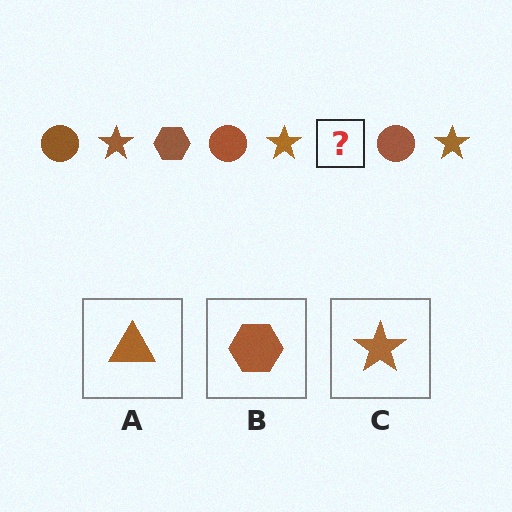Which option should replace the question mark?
Option B.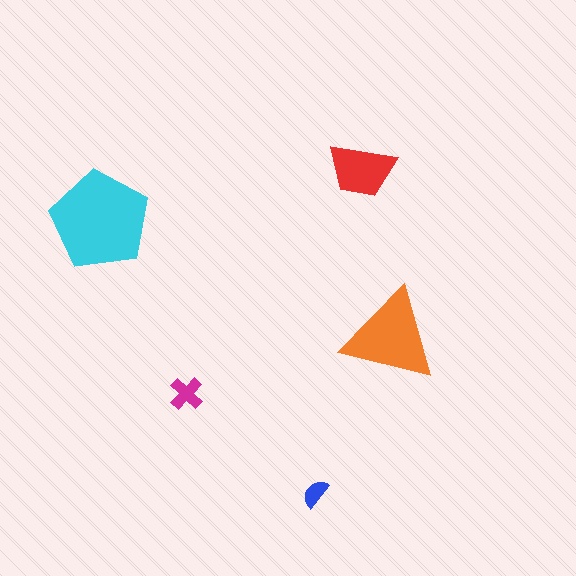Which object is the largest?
The cyan pentagon.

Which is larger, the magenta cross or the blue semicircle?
The magenta cross.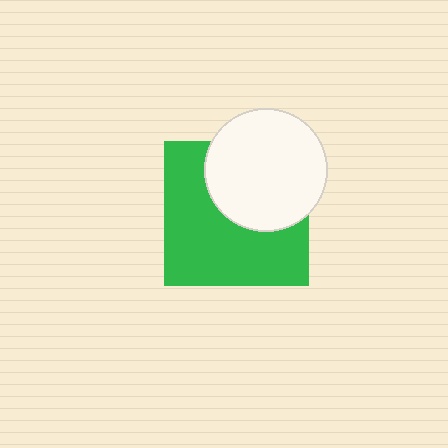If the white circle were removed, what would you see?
You would see the complete green square.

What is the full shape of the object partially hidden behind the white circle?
The partially hidden object is a green square.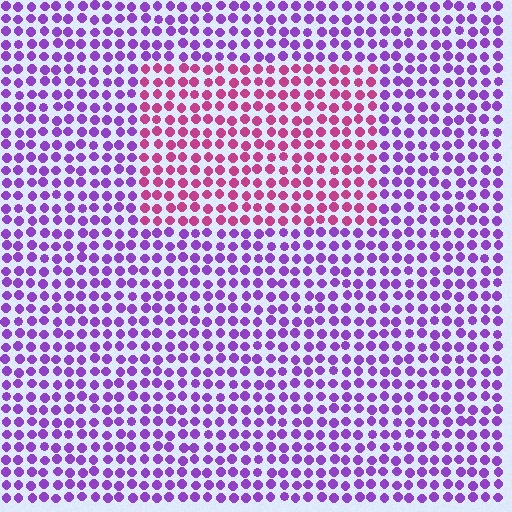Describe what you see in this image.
The image is filled with small purple elements in a uniform arrangement. A rectangle-shaped region is visible where the elements are tinted to a slightly different hue, forming a subtle color boundary.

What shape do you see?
I see a rectangle.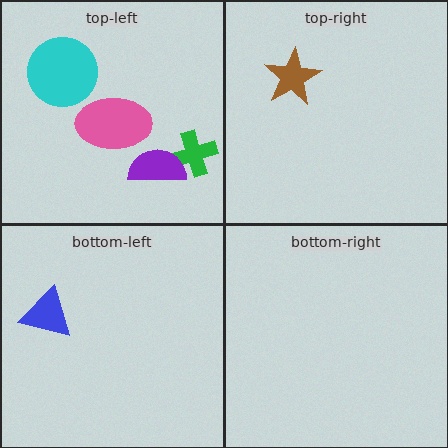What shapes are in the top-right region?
The brown star.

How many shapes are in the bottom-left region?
1.